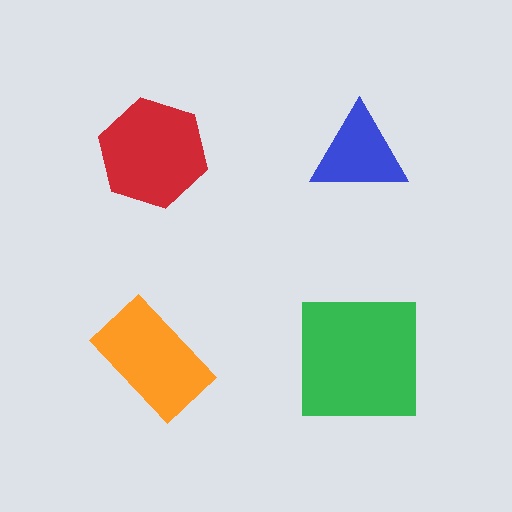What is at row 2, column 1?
An orange rectangle.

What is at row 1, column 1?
A red hexagon.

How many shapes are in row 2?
2 shapes.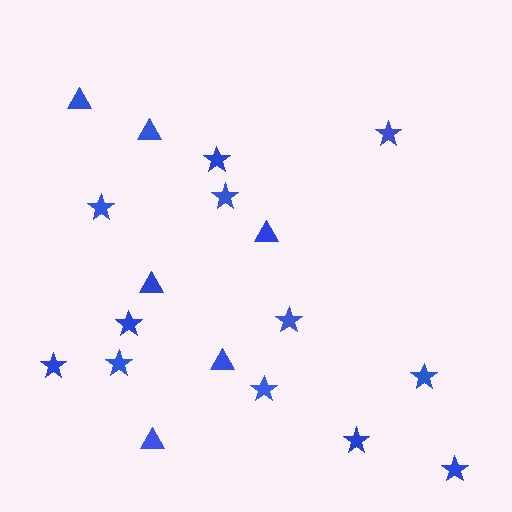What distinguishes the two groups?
There are 2 groups: one group of stars (12) and one group of triangles (6).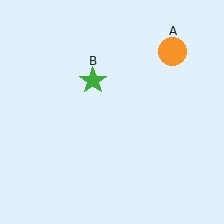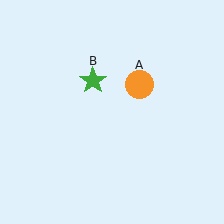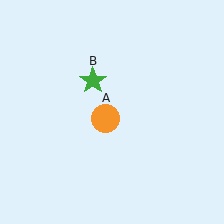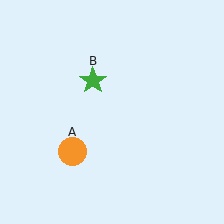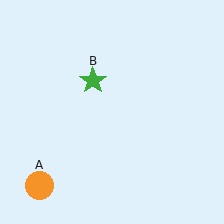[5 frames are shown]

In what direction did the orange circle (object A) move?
The orange circle (object A) moved down and to the left.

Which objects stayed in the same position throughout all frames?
Green star (object B) remained stationary.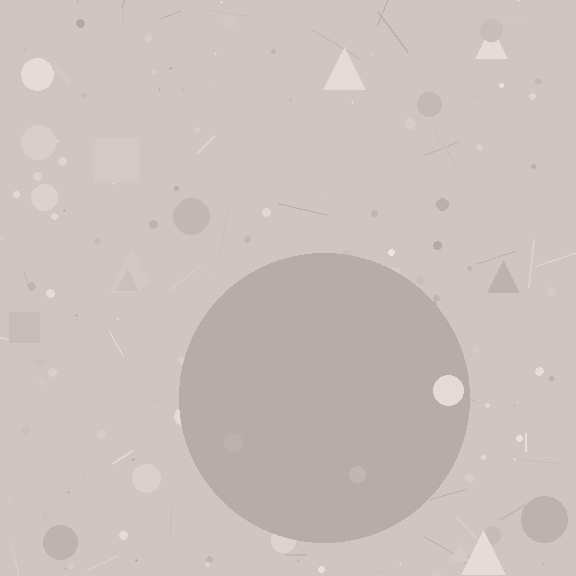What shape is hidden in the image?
A circle is hidden in the image.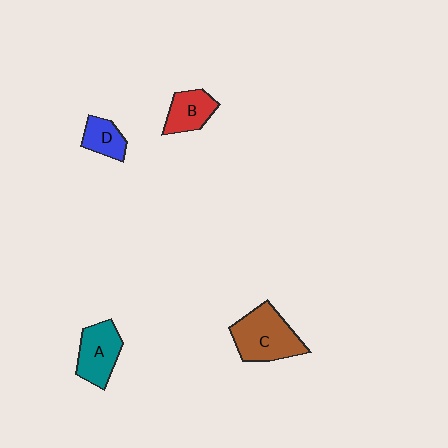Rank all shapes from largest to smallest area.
From largest to smallest: C (brown), A (teal), B (red), D (blue).